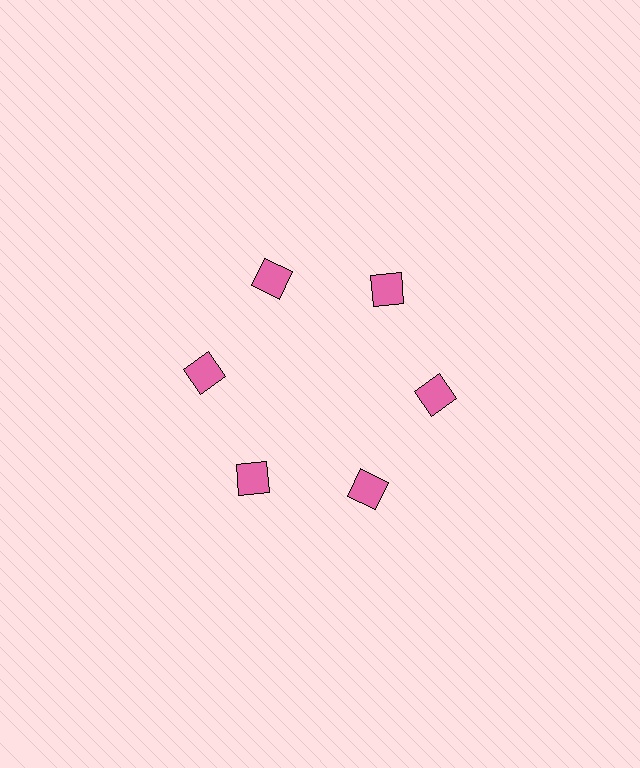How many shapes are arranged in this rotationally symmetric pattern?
There are 6 shapes, arranged in 6 groups of 1.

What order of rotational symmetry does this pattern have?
This pattern has 6-fold rotational symmetry.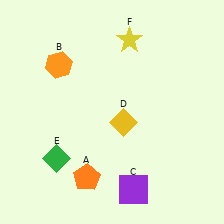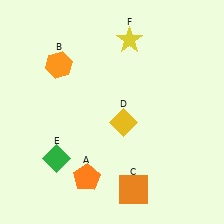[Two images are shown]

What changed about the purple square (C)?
In Image 1, C is purple. In Image 2, it changed to orange.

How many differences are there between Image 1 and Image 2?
There is 1 difference between the two images.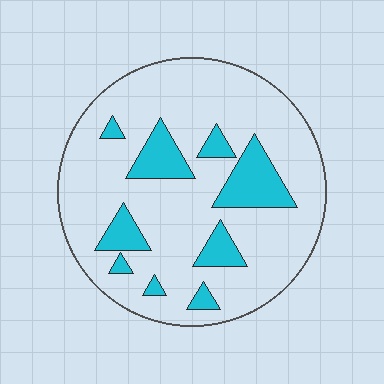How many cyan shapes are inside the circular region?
9.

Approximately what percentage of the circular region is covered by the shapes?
Approximately 20%.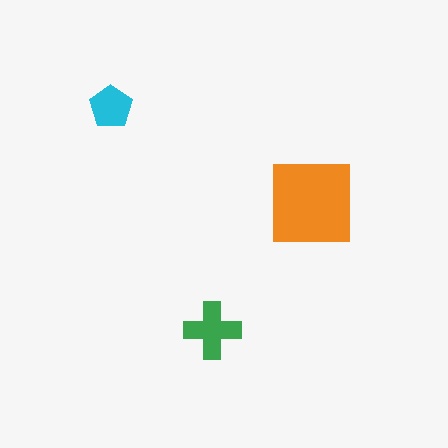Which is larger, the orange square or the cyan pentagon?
The orange square.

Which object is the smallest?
The cyan pentagon.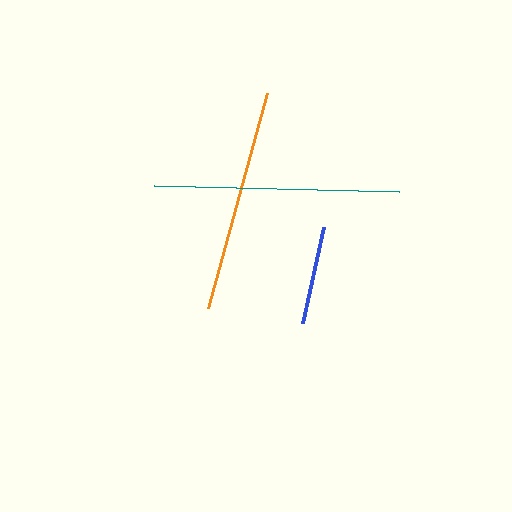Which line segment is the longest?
The teal line is the longest at approximately 246 pixels.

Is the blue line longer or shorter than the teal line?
The teal line is longer than the blue line.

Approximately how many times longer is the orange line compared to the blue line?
The orange line is approximately 2.3 times the length of the blue line.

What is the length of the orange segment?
The orange segment is approximately 223 pixels long.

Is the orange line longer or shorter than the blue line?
The orange line is longer than the blue line.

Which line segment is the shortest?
The blue line is the shortest at approximately 98 pixels.